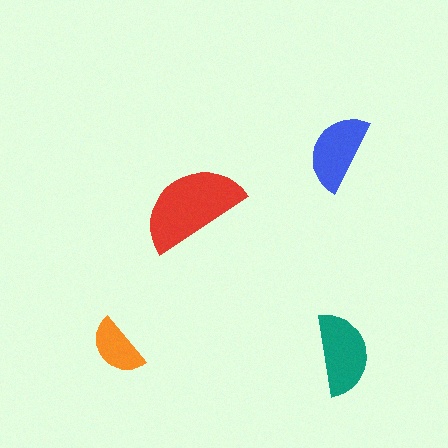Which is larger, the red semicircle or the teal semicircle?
The red one.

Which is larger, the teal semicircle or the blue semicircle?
The teal one.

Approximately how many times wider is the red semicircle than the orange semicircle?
About 1.5 times wider.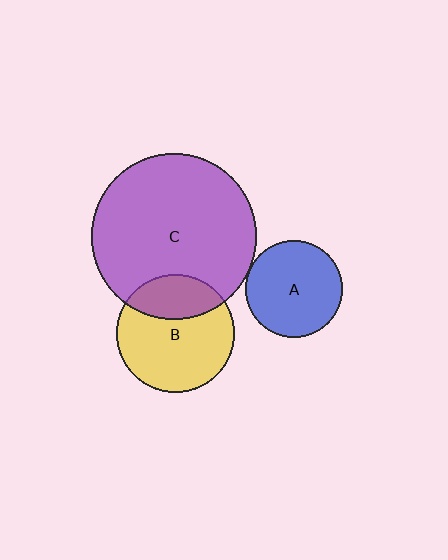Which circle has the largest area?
Circle C (purple).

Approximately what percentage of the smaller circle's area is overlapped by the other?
Approximately 5%.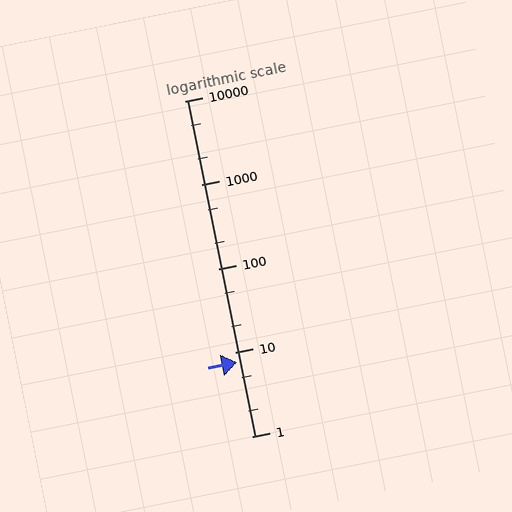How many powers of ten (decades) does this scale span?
The scale spans 4 decades, from 1 to 10000.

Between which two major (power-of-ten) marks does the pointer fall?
The pointer is between 1 and 10.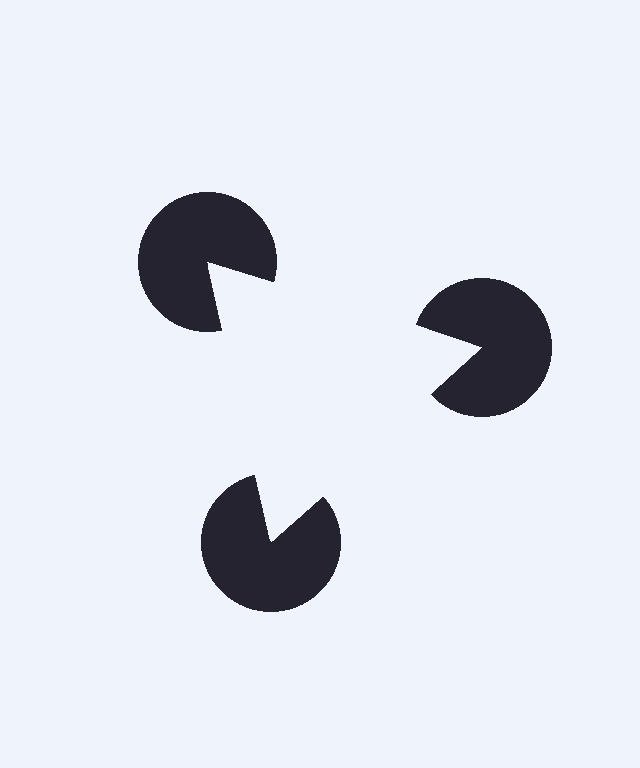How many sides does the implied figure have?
3 sides.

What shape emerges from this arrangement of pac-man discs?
An illusory triangle — its edges are inferred from the aligned wedge cuts in the pac-man discs, not physically drawn.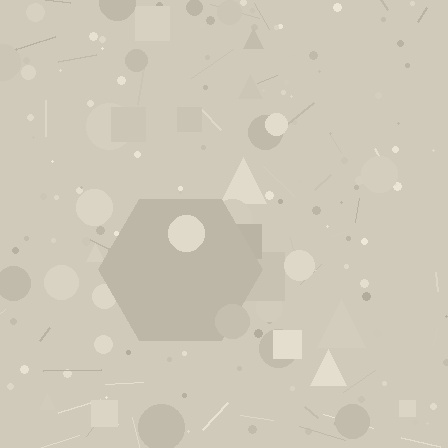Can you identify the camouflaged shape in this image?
The camouflaged shape is a hexagon.